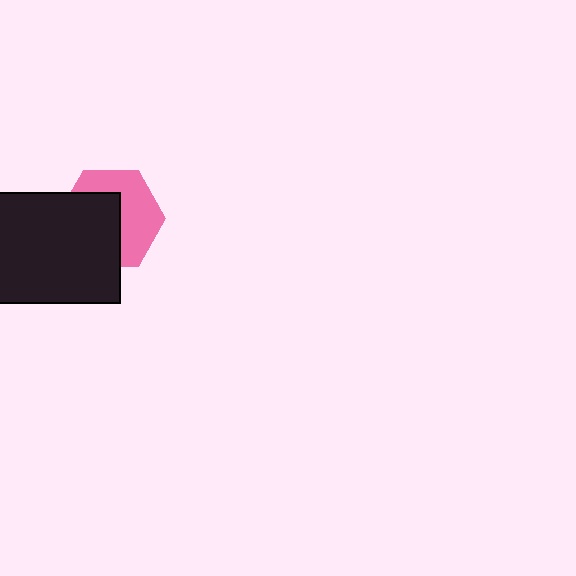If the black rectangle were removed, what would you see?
You would see the complete pink hexagon.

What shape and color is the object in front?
The object in front is a black rectangle.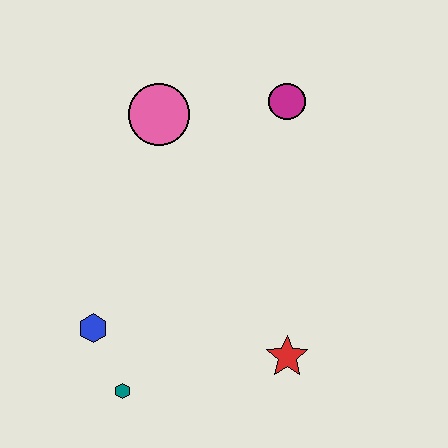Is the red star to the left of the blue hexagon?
No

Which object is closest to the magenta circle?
The pink circle is closest to the magenta circle.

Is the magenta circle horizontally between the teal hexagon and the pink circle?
No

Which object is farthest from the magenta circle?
The teal hexagon is farthest from the magenta circle.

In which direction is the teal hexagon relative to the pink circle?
The teal hexagon is below the pink circle.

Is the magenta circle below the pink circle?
No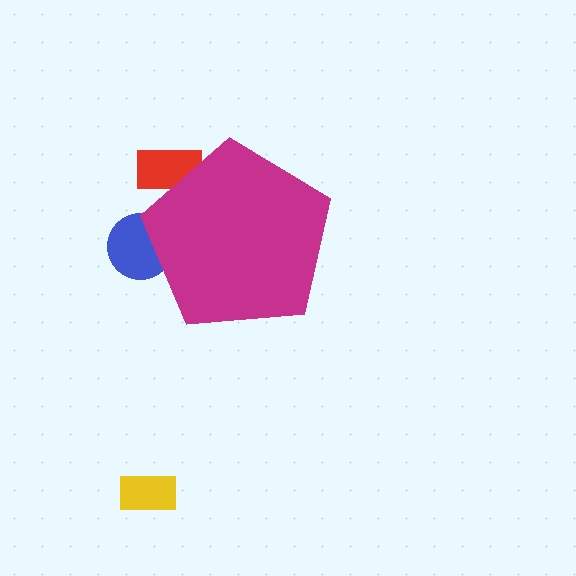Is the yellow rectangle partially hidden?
No, the yellow rectangle is fully visible.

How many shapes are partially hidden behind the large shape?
2 shapes are partially hidden.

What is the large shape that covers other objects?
A magenta pentagon.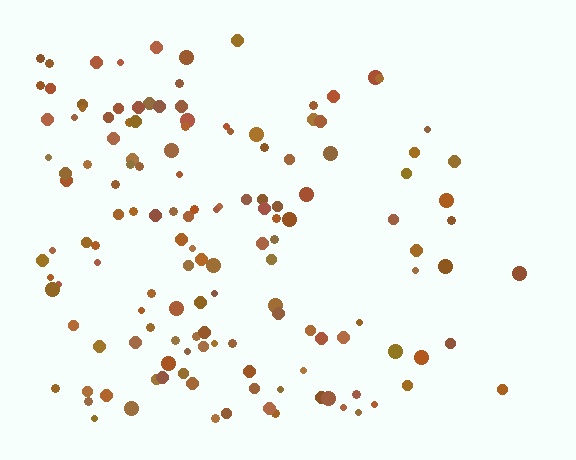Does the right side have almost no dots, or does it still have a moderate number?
Still a moderate number, just noticeably fewer than the left.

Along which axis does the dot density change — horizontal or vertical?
Horizontal.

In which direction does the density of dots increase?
From right to left, with the left side densest.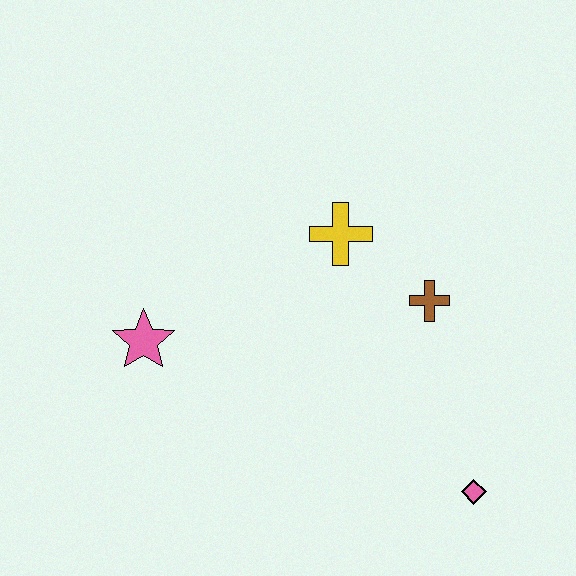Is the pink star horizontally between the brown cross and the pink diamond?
No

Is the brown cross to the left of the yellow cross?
No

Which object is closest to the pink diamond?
The brown cross is closest to the pink diamond.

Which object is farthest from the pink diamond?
The pink star is farthest from the pink diamond.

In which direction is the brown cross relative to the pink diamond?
The brown cross is above the pink diamond.